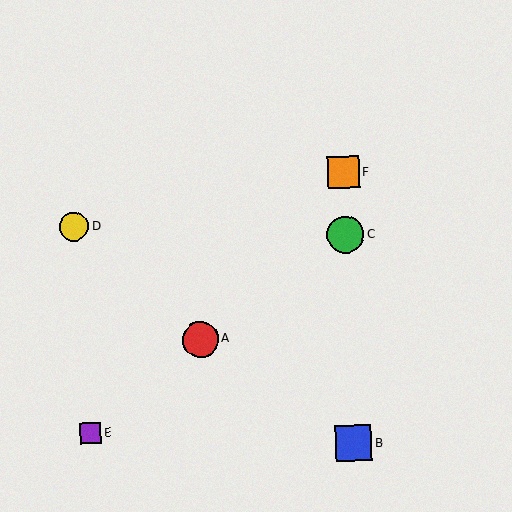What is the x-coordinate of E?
Object E is at x≈90.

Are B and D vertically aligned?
No, B is at x≈353 and D is at x≈74.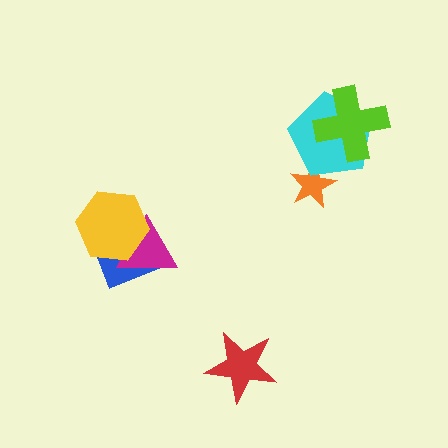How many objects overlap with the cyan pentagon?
2 objects overlap with the cyan pentagon.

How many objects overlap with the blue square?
2 objects overlap with the blue square.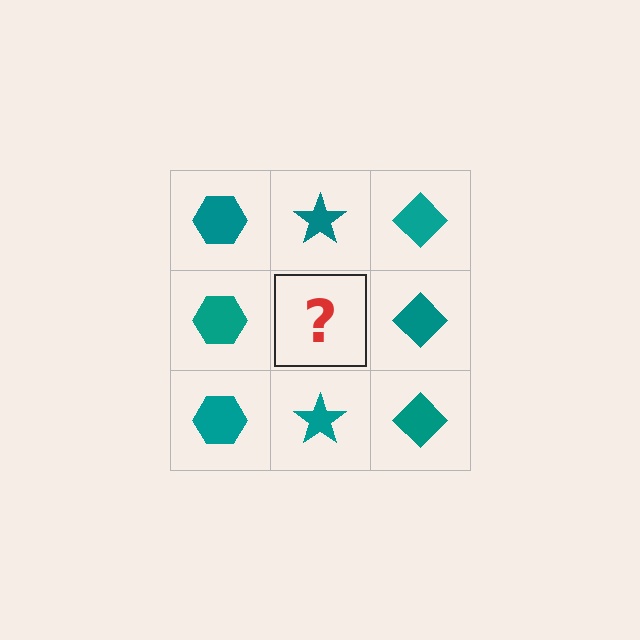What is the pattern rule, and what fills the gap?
The rule is that each column has a consistent shape. The gap should be filled with a teal star.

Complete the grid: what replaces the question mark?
The question mark should be replaced with a teal star.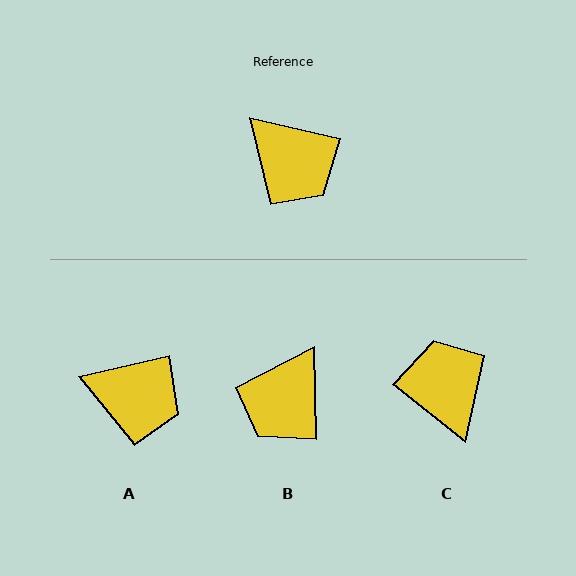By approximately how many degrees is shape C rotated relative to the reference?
Approximately 154 degrees counter-clockwise.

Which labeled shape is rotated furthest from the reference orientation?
C, about 154 degrees away.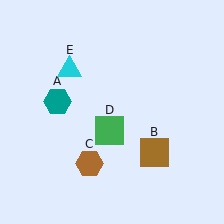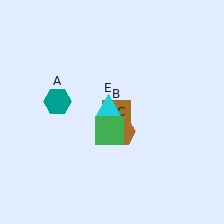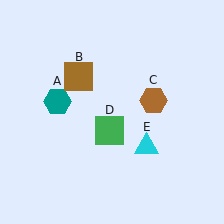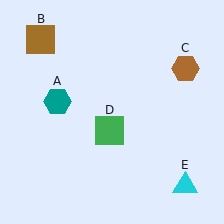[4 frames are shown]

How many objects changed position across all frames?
3 objects changed position: brown square (object B), brown hexagon (object C), cyan triangle (object E).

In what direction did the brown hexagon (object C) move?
The brown hexagon (object C) moved up and to the right.